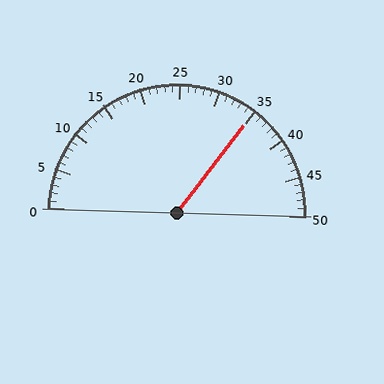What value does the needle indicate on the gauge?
The needle indicates approximately 35.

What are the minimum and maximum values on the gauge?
The gauge ranges from 0 to 50.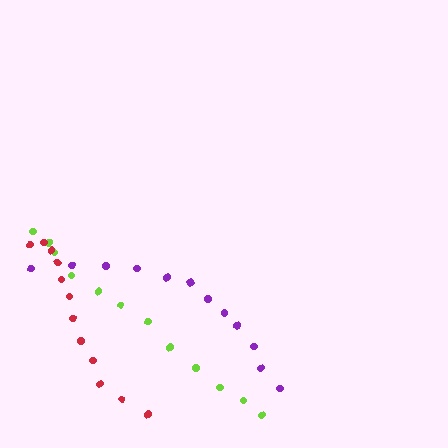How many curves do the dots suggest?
There are 3 distinct paths.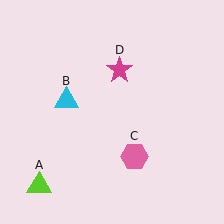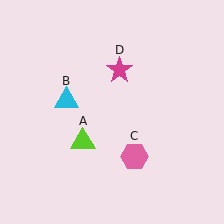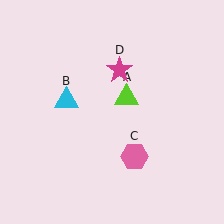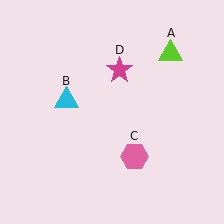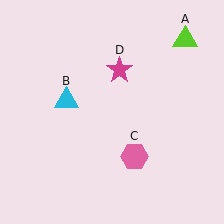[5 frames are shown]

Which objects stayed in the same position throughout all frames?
Cyan triangle (object B) and pink hexagon (object C) and magenta star (object D) remained stationary.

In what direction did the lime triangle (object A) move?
The lime triangle (object A) moved up and to the right.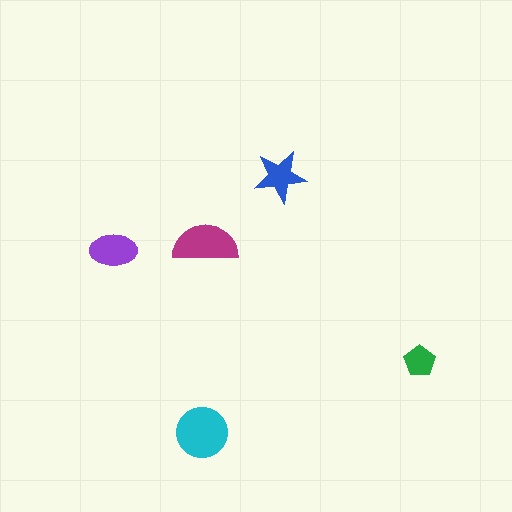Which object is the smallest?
The green pentagon.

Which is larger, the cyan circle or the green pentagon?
The cyan circle.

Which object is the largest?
The cyan circle.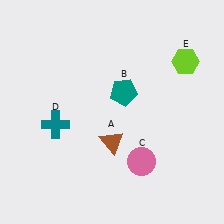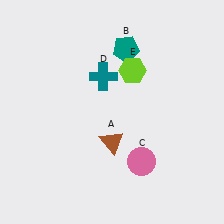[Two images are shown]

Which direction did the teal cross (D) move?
The teal cross (D) moved up.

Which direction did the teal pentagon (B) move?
The teal pentagon (B) moved up.